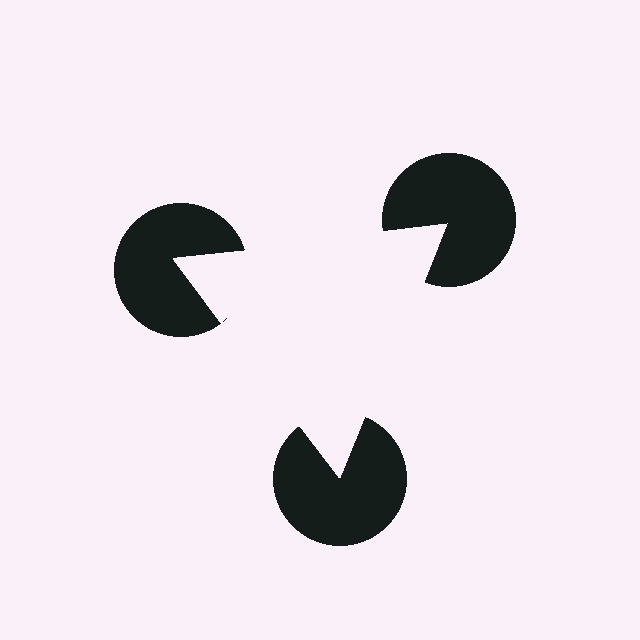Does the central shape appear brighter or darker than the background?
It typically appears slightly brighter than the background, even though no actual brightness change is drawn.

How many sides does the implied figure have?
3 sides.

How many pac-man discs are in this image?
There are 3 — one at each vertex of the illusory triangle.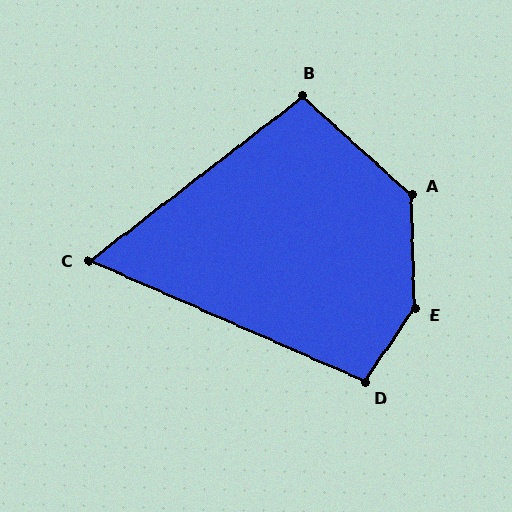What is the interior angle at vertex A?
Approximately 134 degrees (obtuse).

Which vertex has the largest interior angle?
E, at approximately 145 degrees.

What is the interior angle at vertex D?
Approximately 100 degrees (obtuse).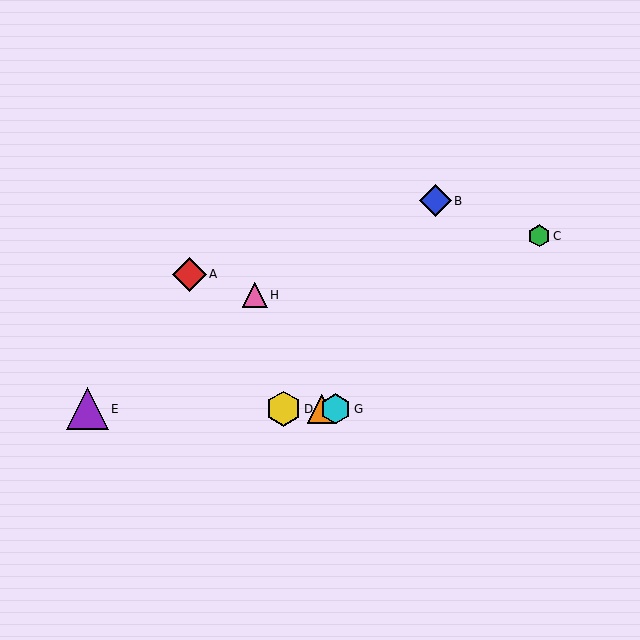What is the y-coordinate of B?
Object B is at y≈201.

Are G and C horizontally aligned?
No, G is at y≈409 and C is at y≈236.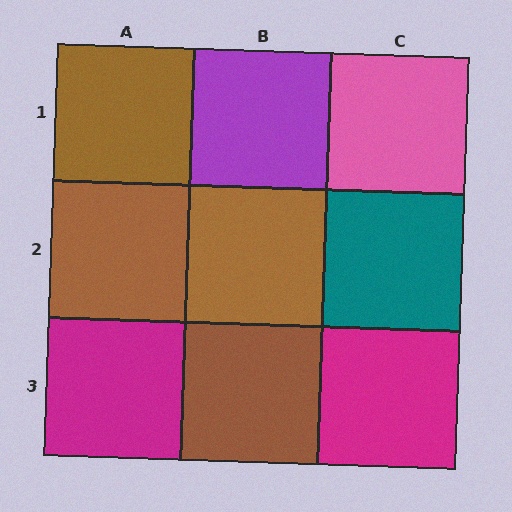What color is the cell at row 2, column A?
Brown.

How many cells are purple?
1 cell is purple.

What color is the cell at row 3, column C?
Magenta.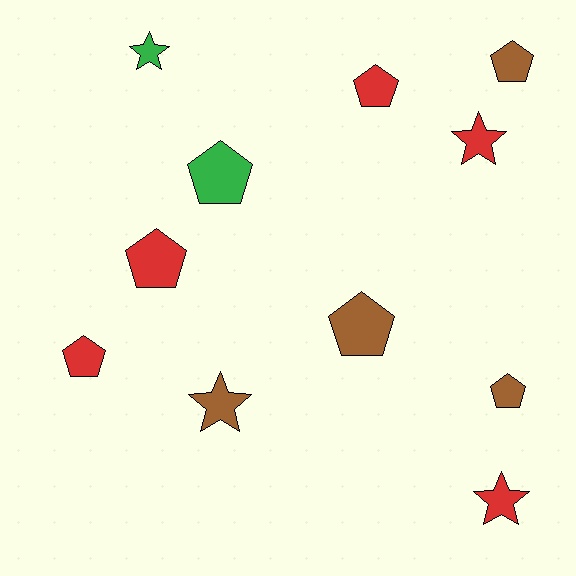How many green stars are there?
There is 1 green star.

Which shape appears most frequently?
Pentagon, with 7 objects.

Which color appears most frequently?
Red, with 5 objects.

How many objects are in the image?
There are 11 objects.